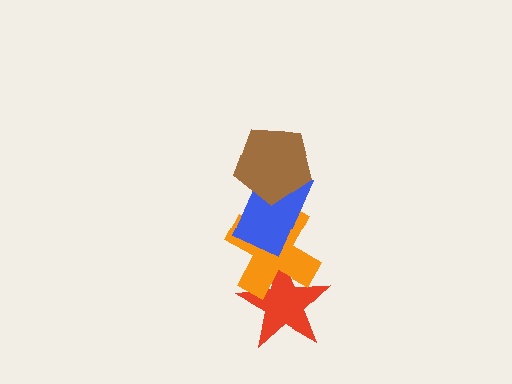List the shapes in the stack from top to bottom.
From top to bottom: the brown pentagon, the blue rectangle, the orange cross, the red star.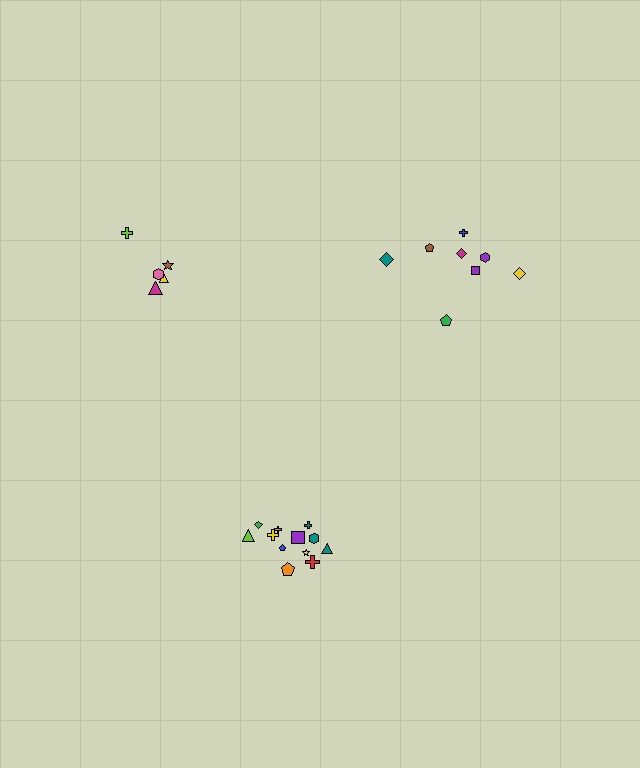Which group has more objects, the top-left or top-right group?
The top-right group.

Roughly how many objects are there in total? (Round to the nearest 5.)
Roughly 25 objects in total.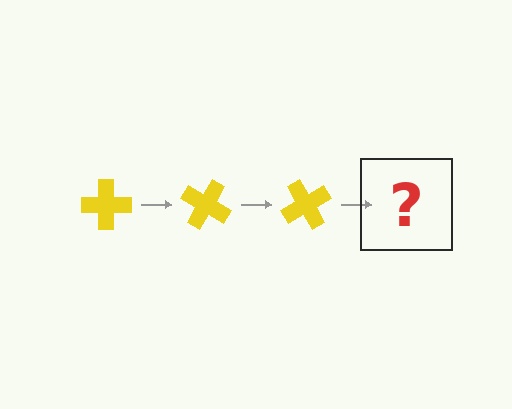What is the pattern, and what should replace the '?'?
The pattern is that the cross rotates 30 degrees each step. The '?' should be a yellow cross rotated 90 degrees.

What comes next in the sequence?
The next element should be a yellow cross rotated 90 degrees.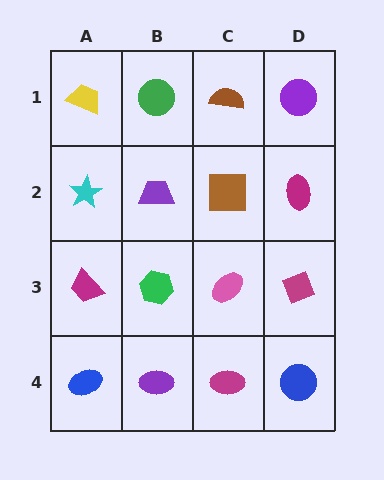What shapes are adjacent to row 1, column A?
A cyan star (row 2, column A), a green circle (row 1, column B).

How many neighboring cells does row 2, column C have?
4.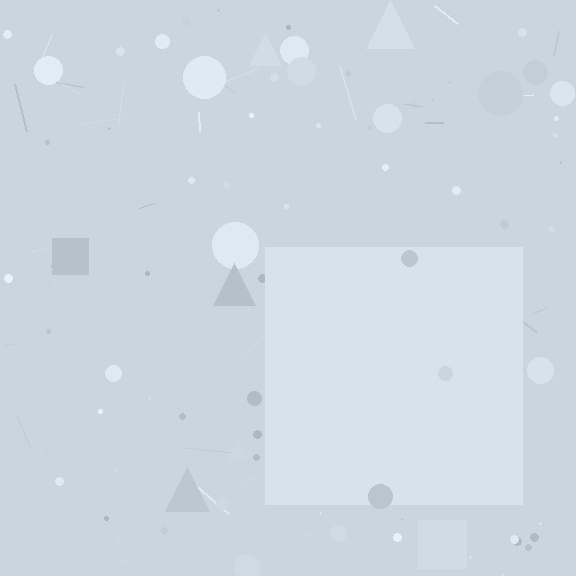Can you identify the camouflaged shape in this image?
The camouflaged shape is a square.